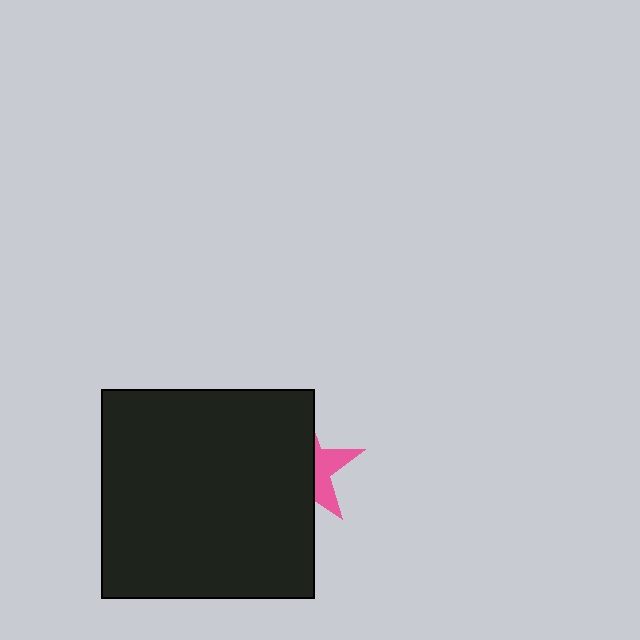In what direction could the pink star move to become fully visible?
The pink star could move right. That would shift it out from behind the black rectangle entirely.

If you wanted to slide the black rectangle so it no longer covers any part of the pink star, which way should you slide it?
Slide it left — that is the most direct way to separate the two shapes.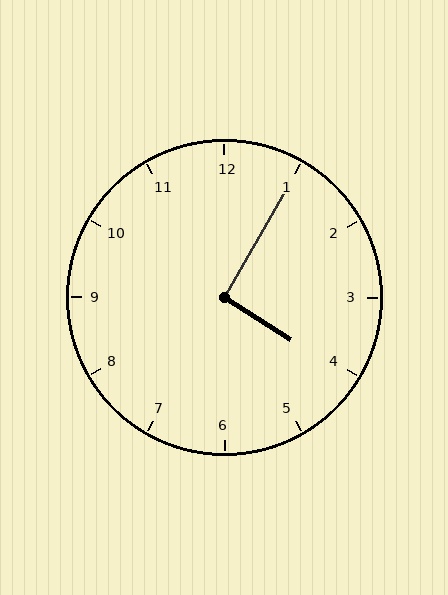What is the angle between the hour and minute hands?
Approximately 92 degrees.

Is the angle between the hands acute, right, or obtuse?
It is right.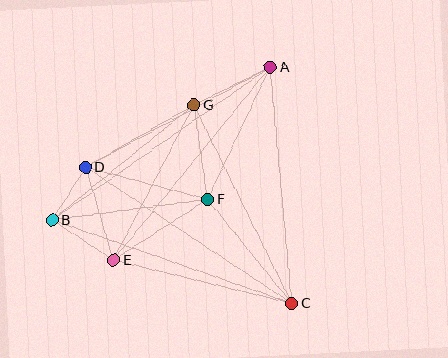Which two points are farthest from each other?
Points A and B are farthest from each other.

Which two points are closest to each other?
Points B and D are closest to each other.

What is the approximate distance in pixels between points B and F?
The distance between B and F is approximately 157 pixels.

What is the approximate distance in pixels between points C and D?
The distance between C and D is approximately 247 pixels.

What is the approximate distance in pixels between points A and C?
The distance between A and C is approximately 237 pixels.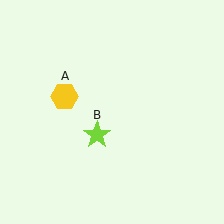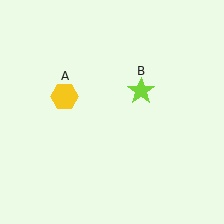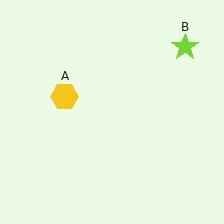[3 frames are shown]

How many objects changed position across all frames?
1 object changed position: lime star (object B).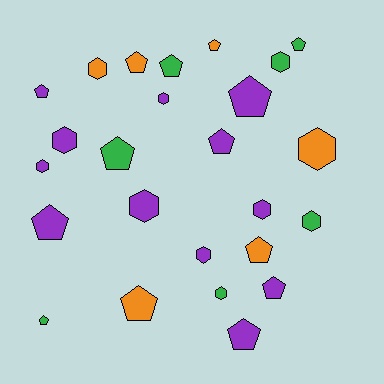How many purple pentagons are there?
There are 6 purple pentagons.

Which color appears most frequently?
Purple, with 12 objects.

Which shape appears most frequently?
Pentagon, with 14 objects.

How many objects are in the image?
There are 25 objects.